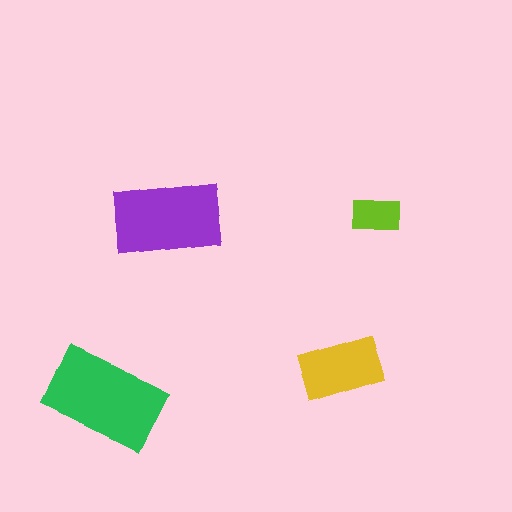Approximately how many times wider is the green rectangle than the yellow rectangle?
About 1.5 times wider.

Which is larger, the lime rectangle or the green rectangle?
The green one.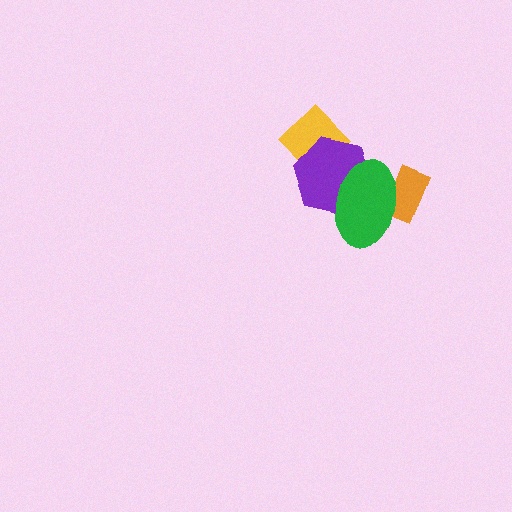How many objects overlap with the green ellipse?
2 objects overlap with the green ellipse.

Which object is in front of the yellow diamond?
The purple hexagon is in front of the yellow diamond.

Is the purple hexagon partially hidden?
Yes, it is partially covered by another shape.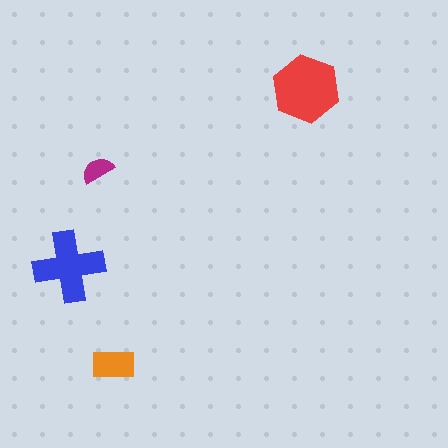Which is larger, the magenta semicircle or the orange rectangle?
The orange rectangle.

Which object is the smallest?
The magenta semicircle.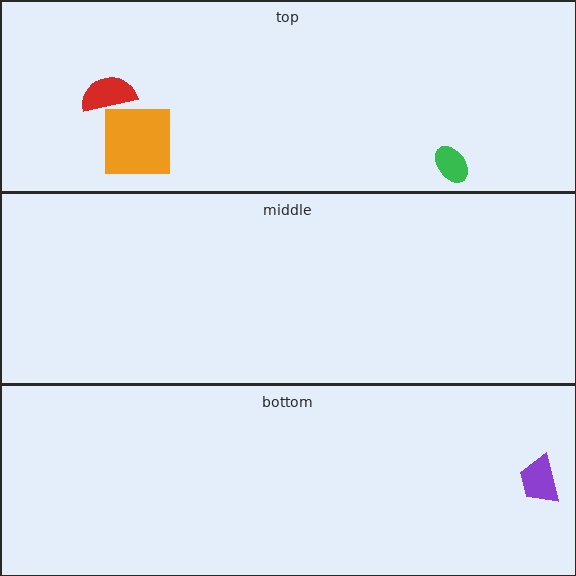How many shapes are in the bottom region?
1.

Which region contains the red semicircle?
The top region.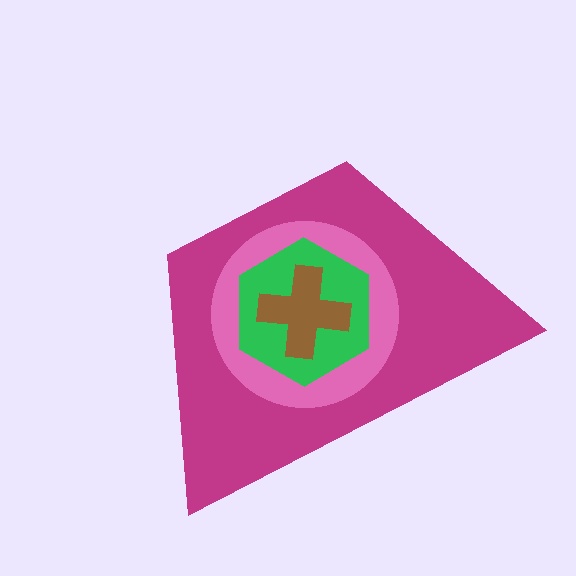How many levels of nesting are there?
4.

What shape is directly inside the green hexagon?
The brown cross.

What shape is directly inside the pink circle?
The green hexagon.